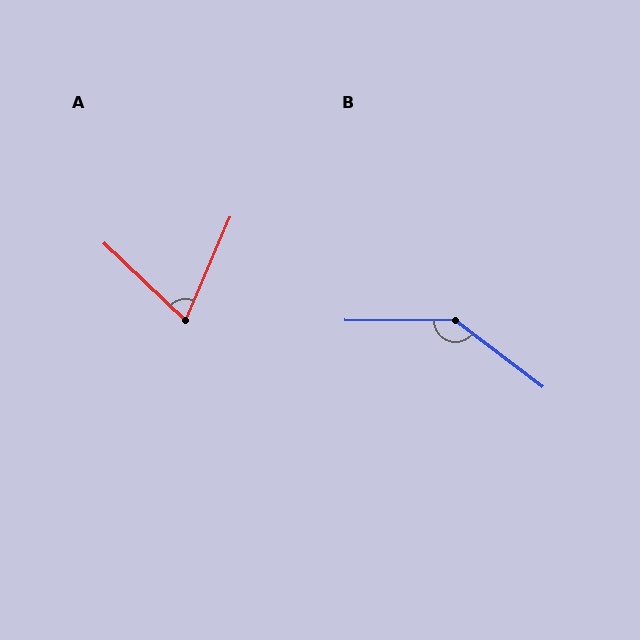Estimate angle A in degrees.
Approximately 69 degrees.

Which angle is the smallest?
A, at approximately 69 degrees.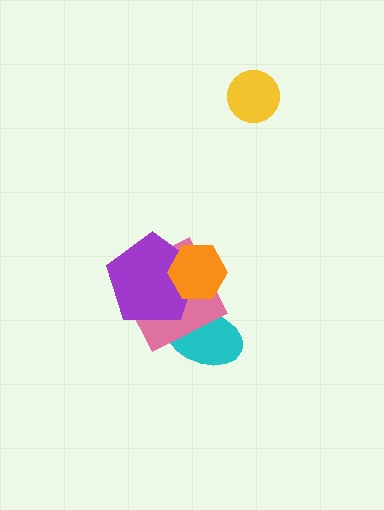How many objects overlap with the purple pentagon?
3 objects overlap with the purple pentagon.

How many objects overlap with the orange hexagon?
2 objects overlap with the orange hexagon.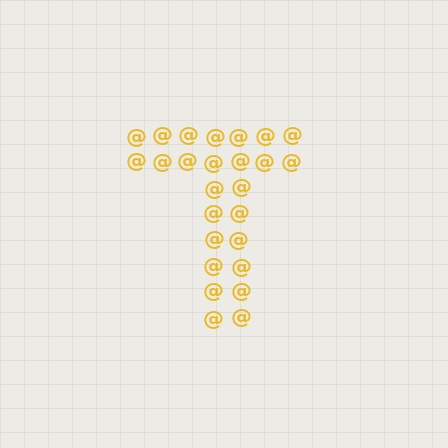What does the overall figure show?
The overall figure shows the letter T.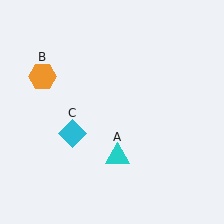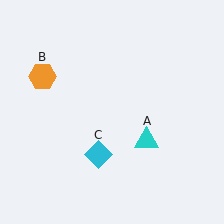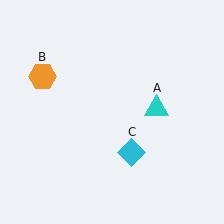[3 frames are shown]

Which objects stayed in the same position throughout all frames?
Orange hexagon (object B) remained stationary.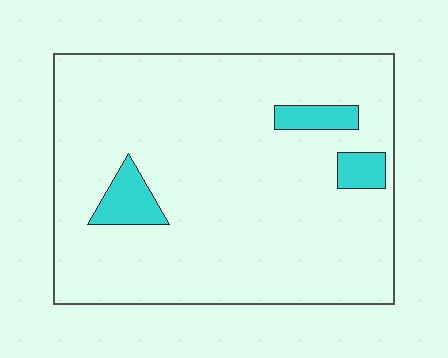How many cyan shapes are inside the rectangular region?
3.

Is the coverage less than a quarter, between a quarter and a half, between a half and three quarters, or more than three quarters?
Less than a quarter.